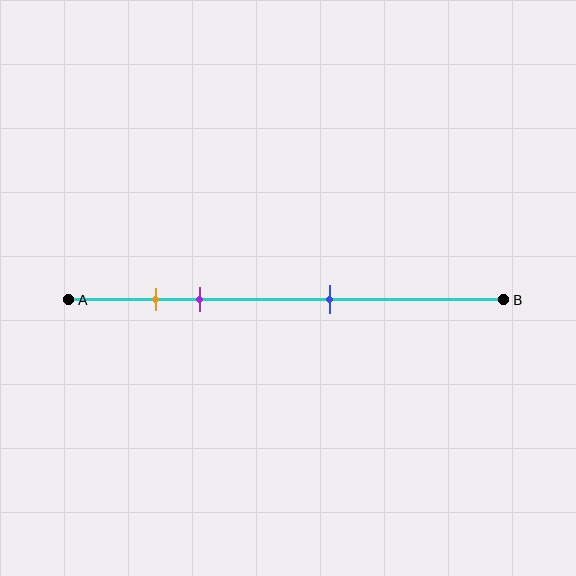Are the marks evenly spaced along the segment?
No, the marks are not evenly spaced.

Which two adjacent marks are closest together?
The orange and purple marks are the closest adjacent pair.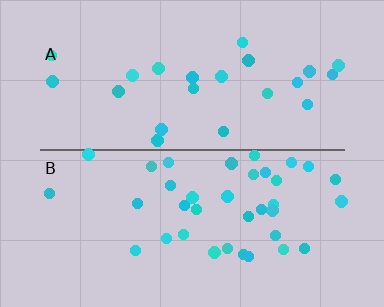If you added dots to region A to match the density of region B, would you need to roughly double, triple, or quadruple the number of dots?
Approximately double.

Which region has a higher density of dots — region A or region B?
B (the bottom).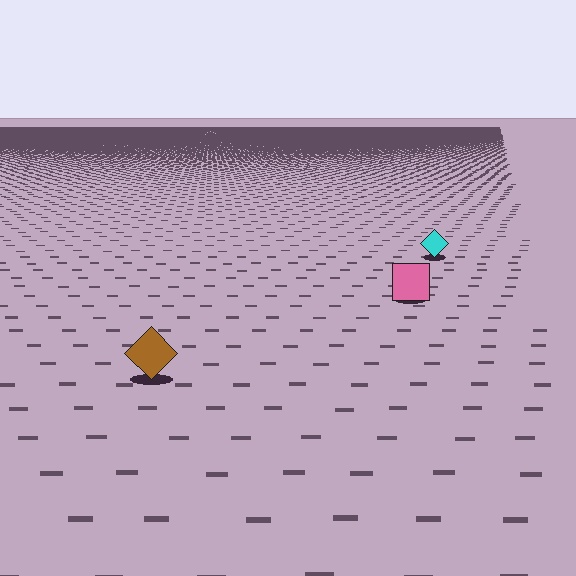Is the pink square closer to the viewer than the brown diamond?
No. The brown diamond is closer — you can tell from the texture gradient: the ground texture is coarser near it.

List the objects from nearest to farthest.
From nearest to farthest: the brown diamond, the pink square, the cyan diamond.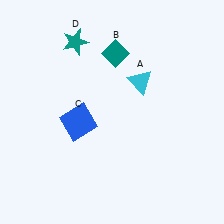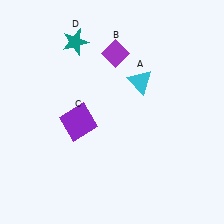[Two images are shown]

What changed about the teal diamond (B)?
In Image 1, B is teal. In Image 2, it changed to purple.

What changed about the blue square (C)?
In Image 1, C is blue. In Image 2, it changed to purple.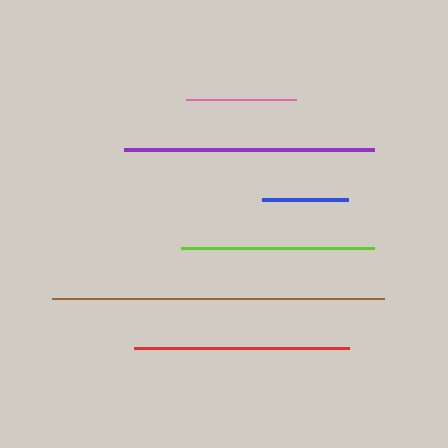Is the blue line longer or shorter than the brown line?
The brown line is longer than the blue line.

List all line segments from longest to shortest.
From longest to shortest: brown, purple, red, lime, pink, blue.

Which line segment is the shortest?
The blue line is the shortest at approximately 86 pixels.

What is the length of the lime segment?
The lime segment is approximately 193 pixels long.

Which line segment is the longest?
The brown line is the longest at approximately 332 pixels.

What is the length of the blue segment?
The blue segment is approximately 86 pixels long.